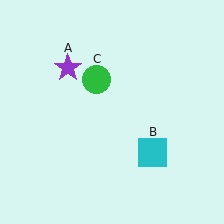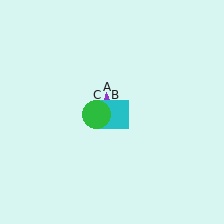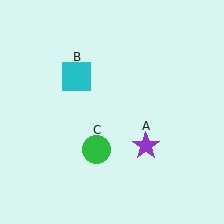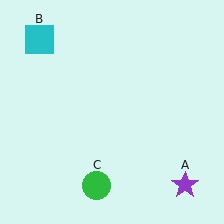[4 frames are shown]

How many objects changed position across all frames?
3 objects changed position: purple star (object A), cyan square (object B), green circle (object C).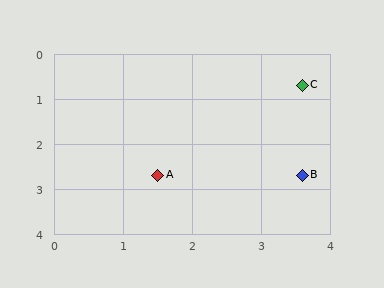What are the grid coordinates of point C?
Point C is at approximately (3.6, 0.7).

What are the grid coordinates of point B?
Point B is at approximately (3.6, 2.7).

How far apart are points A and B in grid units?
Points A and B are about 2.1 grid units apart.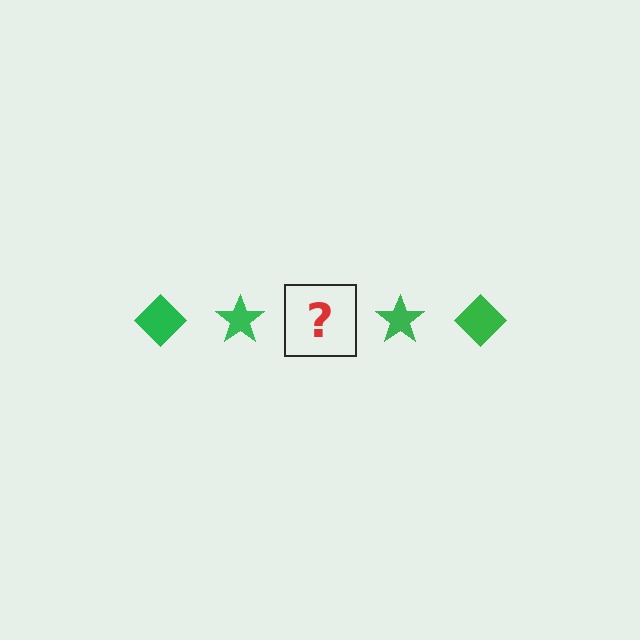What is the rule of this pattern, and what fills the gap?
The rule is that the pattern cycles through diamond, star shapes in green. The gap should be filled with a green diamond.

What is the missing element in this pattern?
The missing element is a green diamond.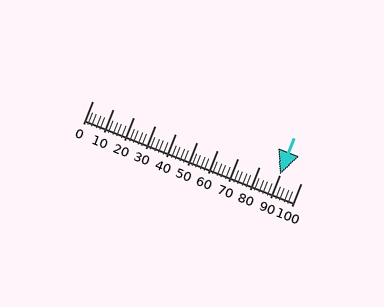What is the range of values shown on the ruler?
The ruler shows values from 0 to 100.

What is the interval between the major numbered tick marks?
The major tick marks are spaced 10 units apart.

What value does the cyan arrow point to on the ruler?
The cyan arrow points to approximately 90.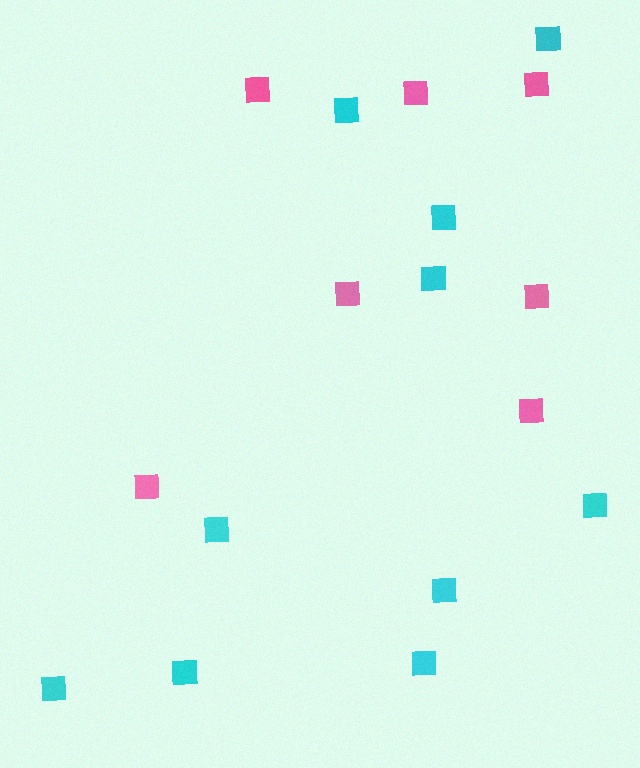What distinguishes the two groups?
There are 2 groups: one group of cyan squares (10) and one group of pink squares (7).